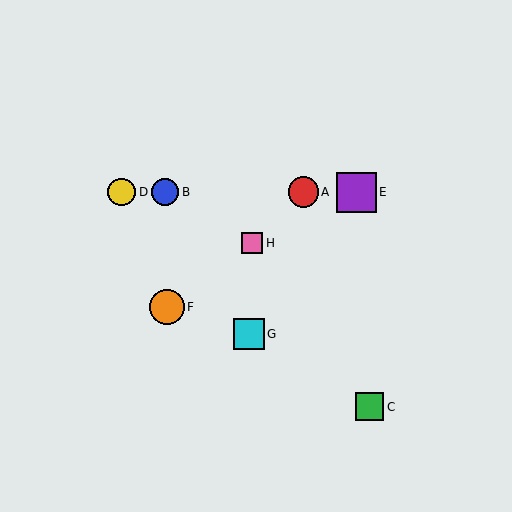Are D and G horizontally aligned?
No, D is at y≈192 and G is at y≈334.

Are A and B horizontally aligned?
Yes, both are at y≈192.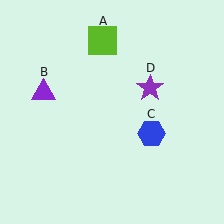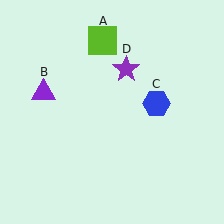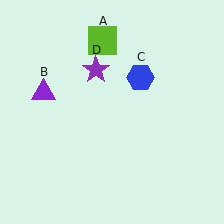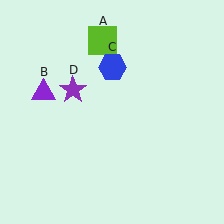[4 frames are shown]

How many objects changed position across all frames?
2 objects changed position: blue hexagon (object C), purple star (object D).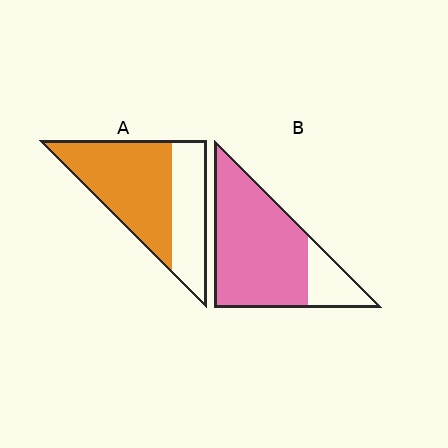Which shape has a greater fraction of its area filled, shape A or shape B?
Shape B.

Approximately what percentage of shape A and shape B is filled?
A is approximately 65% and B is approximately 80%.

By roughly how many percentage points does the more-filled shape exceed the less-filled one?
By roughly 20 percentage points (B over A).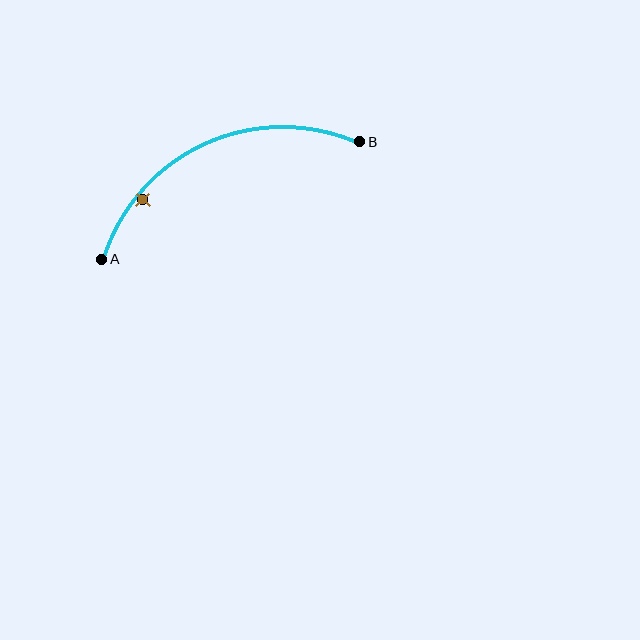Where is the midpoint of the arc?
The arc midpoint is the point on the curve farthest from the straight line joining A and B. It sits above that line.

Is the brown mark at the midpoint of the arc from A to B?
No — the brown mark does not lie on the arc at all. It sits slightly inside the curve.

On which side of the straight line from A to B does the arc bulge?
The arc bulges above the straight line connecting A and B.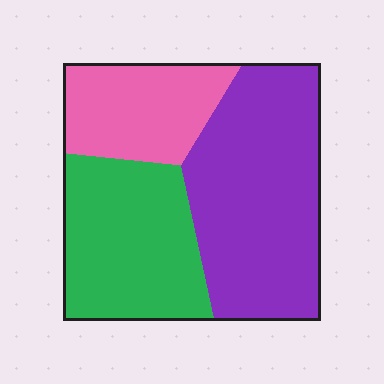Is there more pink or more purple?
Purple.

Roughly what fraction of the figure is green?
Green takes up about one third (1/3) of the figure.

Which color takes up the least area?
Pink, at roughly 20%.